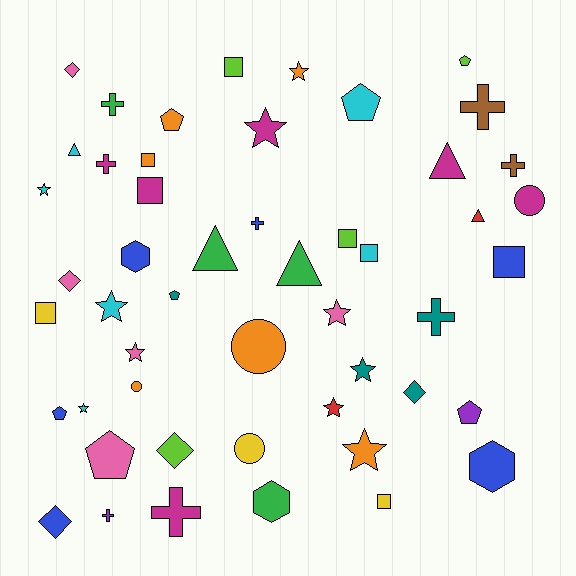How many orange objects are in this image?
There are 6 orange objects.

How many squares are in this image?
There are 8 squares.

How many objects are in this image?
There are 50 objects.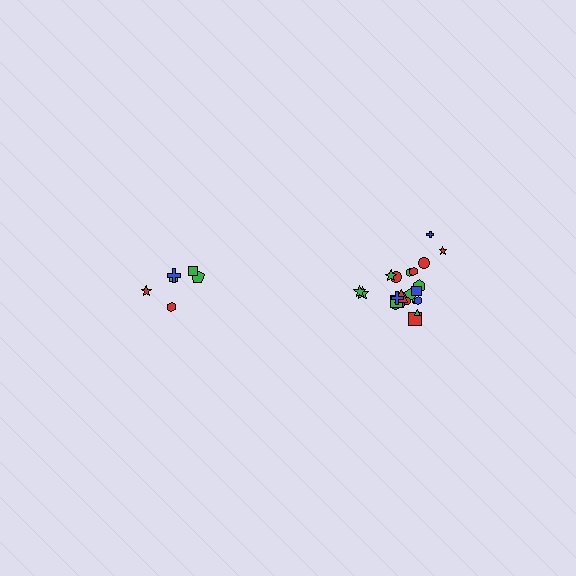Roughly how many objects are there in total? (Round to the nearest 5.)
Roughly 30 objects in total.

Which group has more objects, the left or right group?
The right group.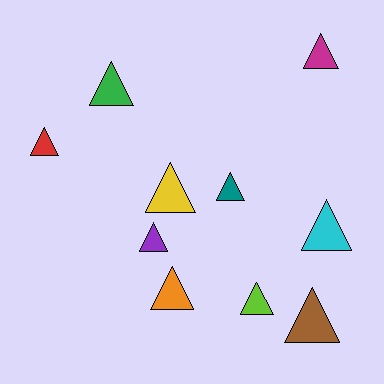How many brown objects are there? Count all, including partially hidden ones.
There is 1 brown object.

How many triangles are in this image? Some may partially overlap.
There are 10 triangles.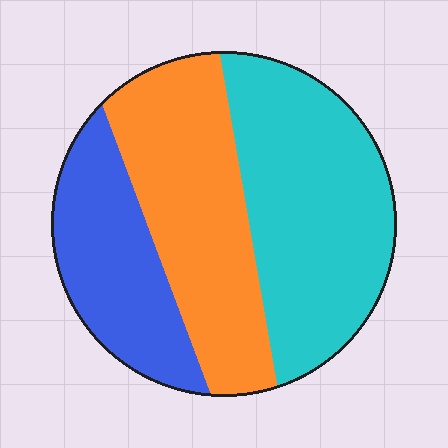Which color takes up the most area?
Cyan, at roughly 40%.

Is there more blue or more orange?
Orange.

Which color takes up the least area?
Blue, at roughly 25%.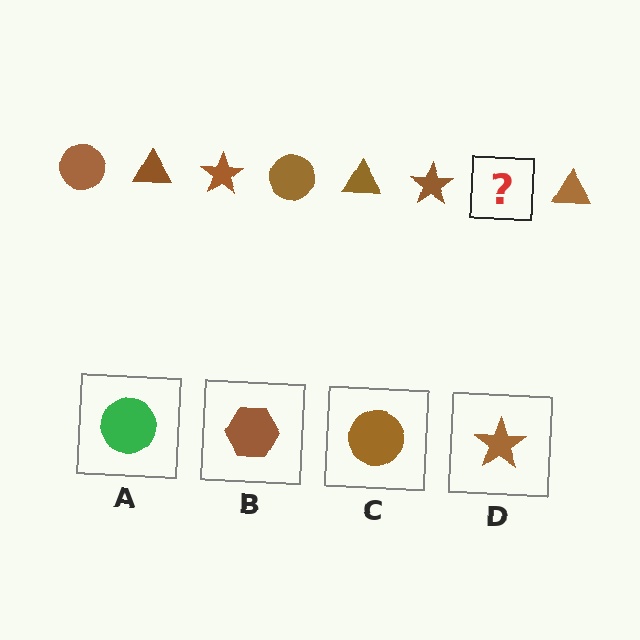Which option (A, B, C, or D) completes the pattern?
C.